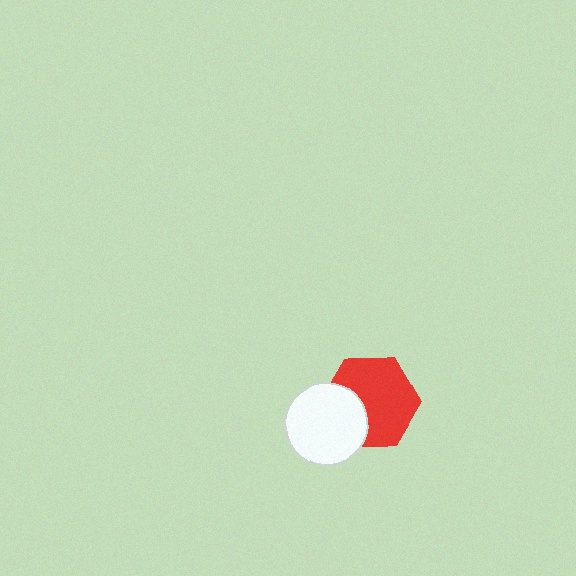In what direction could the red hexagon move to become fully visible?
The red hexagon could move right. That would shift it out from behind the white circle entirely.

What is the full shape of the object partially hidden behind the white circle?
The partially hidden object is a red hexagon.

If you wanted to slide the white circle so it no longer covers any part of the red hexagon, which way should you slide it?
Slide it left — that is the most direct way to separate the two shapes.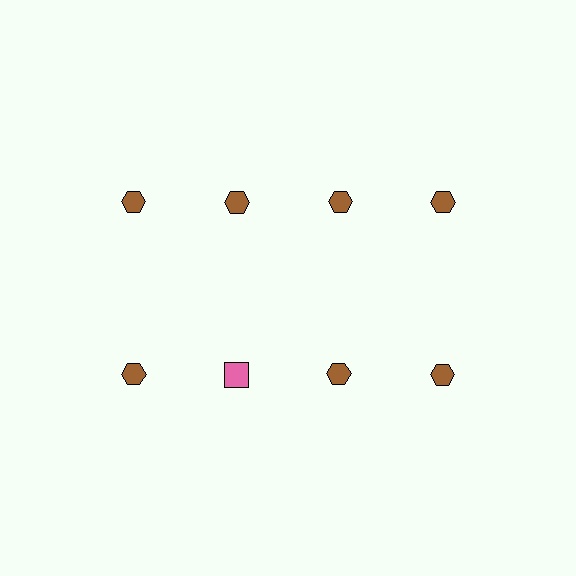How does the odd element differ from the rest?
It differs in both color (pink instead of brown) and shape (square instead of hexagon).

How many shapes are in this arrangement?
There are 8 shapes arranged in a grid pattern.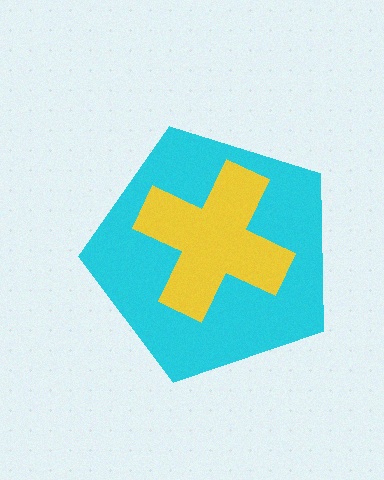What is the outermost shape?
The cyan pentagon.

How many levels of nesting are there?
2.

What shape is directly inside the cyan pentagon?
The yellow cross.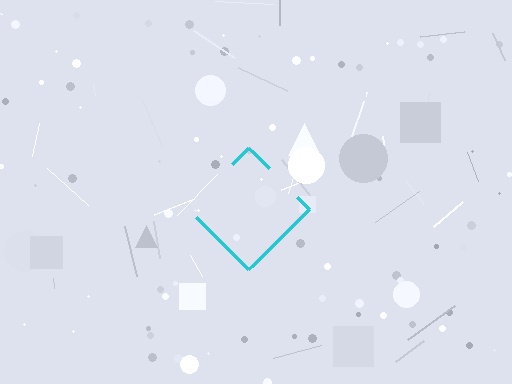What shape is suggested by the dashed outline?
The dashed outline suggests a diamond.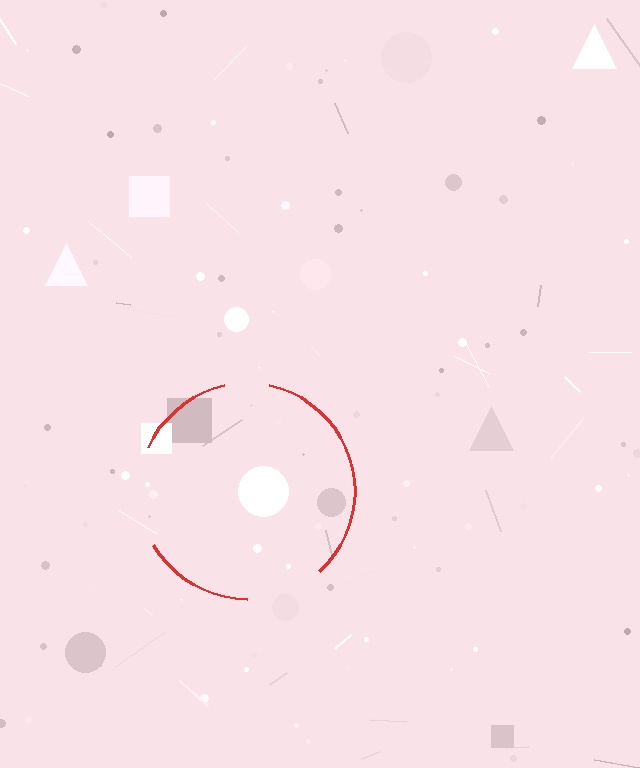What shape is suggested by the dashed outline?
The dashed outline suggests a circle.